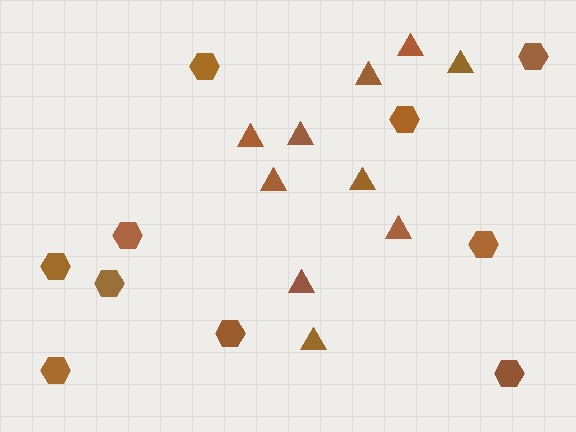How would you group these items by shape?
There are 2 groups: one group of triangles (10) and one group of hexagons (10).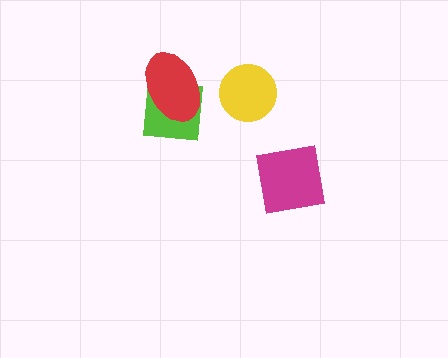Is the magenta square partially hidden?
No, no other shape covers it.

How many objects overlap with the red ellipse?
1 object overlaps with the red ellipse.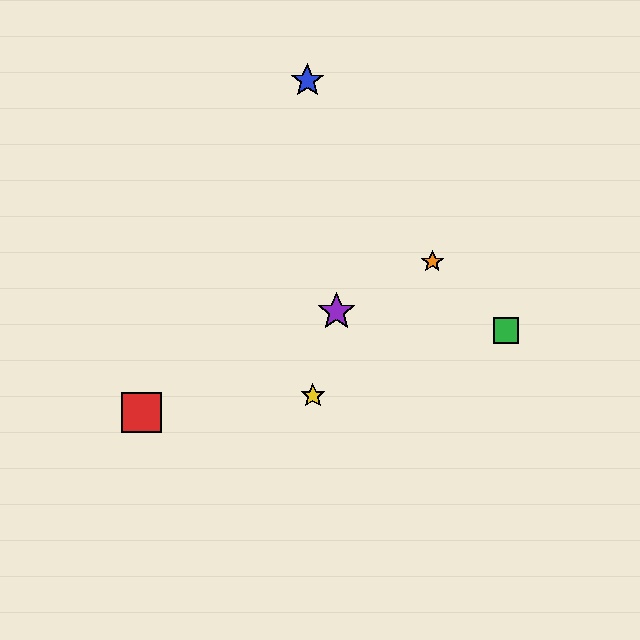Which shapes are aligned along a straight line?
The red square, the purple star, the orange star are aligned along a straight line.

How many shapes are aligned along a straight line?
3 shapes (the red square, the purple star, the orange star) are aligned along a straight line.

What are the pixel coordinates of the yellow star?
The yellow star is at (313, 396).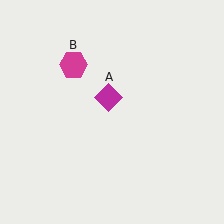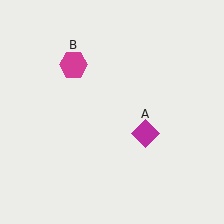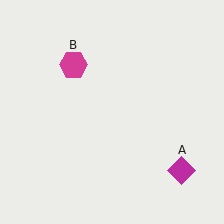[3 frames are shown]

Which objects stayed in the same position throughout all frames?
Magenta hexagon (object B) remained stationary.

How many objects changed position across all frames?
1 object changed position: magenta diamond (object A).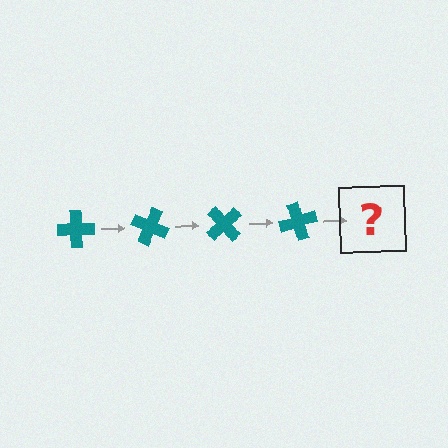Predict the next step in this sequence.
The next step is a teal cross rotated 100 degrees.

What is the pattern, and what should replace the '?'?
The pattern is that the cross rotates 25 degrees each step. The '?' should be a teal cross rotated 100 degrees.